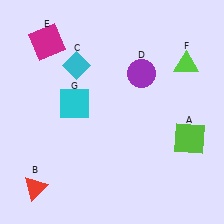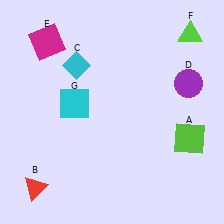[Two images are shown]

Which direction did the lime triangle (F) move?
The lime triangle (F) moved up.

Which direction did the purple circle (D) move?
The purple circle (D) moved right.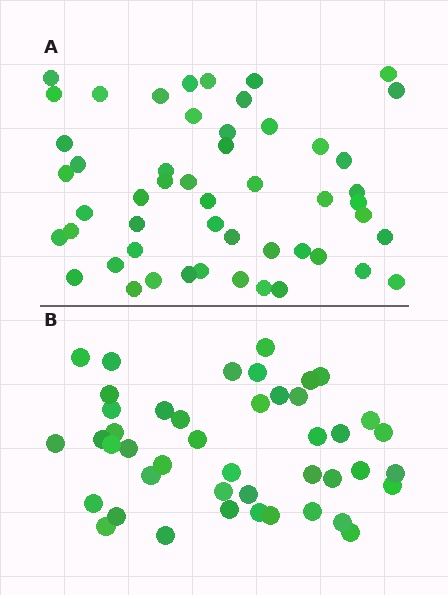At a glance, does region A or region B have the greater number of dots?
Region A (the top region) has more dots.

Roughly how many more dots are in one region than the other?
Region A has roughly 8 or so more dots than region B.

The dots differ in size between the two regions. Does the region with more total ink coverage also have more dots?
No. Region B has more total ink coverage because its dots are larger, but region A actually contains more individual dots. Total area can be misleading — the number of items is what matters here.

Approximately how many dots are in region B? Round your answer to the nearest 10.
About 40 dots. (The exact count is 44, which rounds to 40.)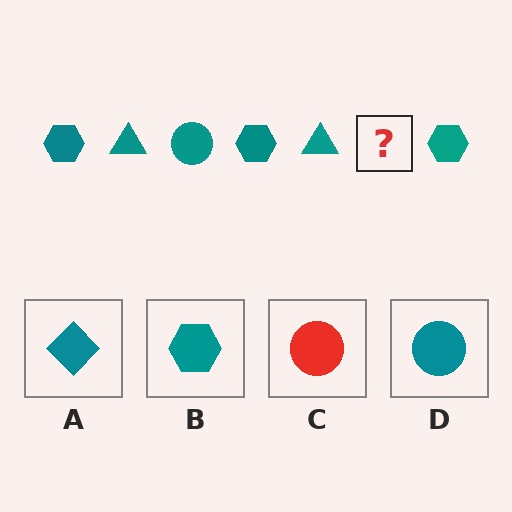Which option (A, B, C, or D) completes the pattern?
D.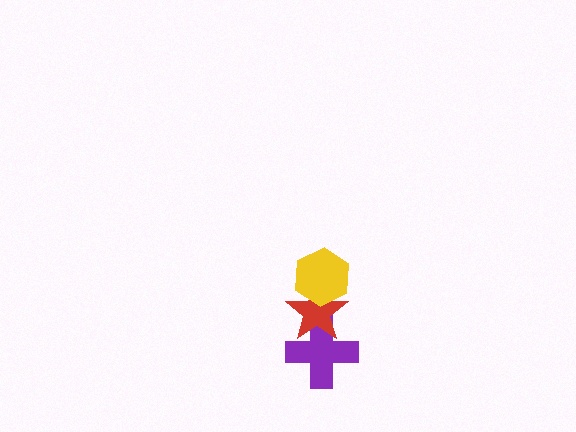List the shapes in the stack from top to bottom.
From top to bottom: the yellow hexagon, the red star, the purple cross.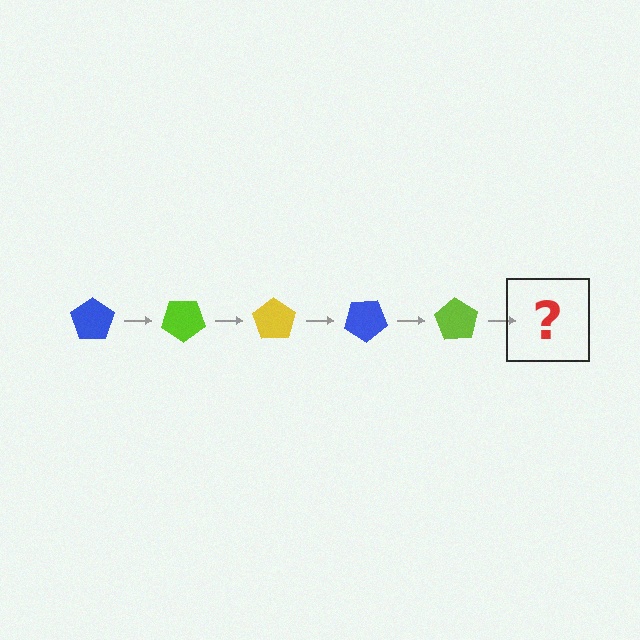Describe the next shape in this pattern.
It should be a yellow pentagon, rotated 175 degrees from the start.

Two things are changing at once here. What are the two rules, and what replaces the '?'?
The two rules are that it rotates 35 degrees each step and the color cycles through blue, lime, and yellow. The '?' should be a yellow pentagon, rotated 175 degrees from the start.